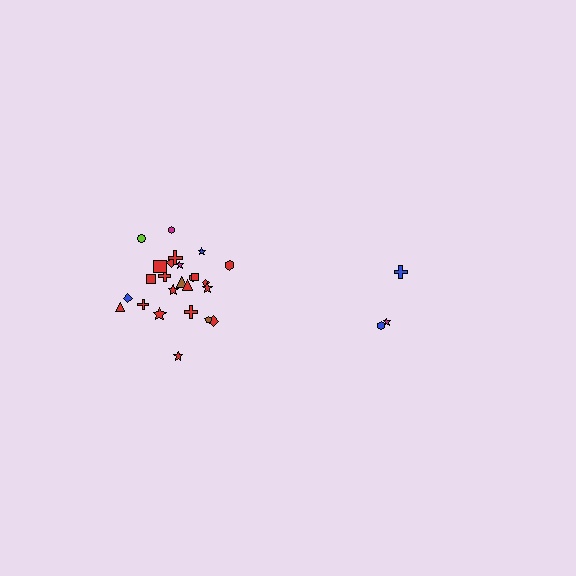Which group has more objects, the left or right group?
The left group.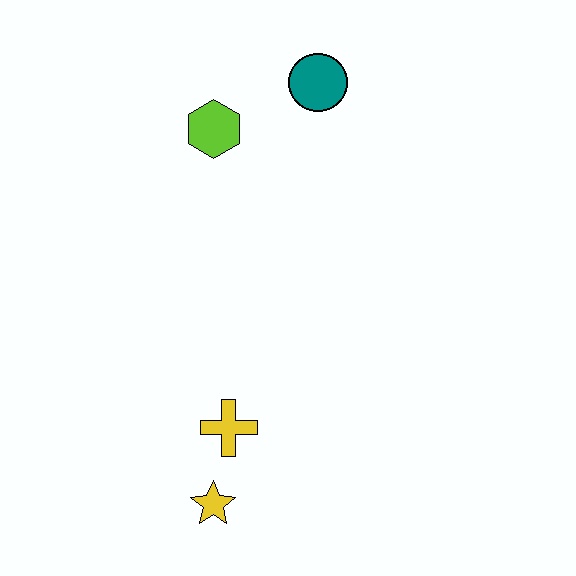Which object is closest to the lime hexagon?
The teal circle is closest to the lime hexagon.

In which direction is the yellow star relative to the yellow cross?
The yellow star is below the yellow cross.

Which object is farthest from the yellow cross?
The teal circle is farthest from the yellow cross.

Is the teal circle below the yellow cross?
No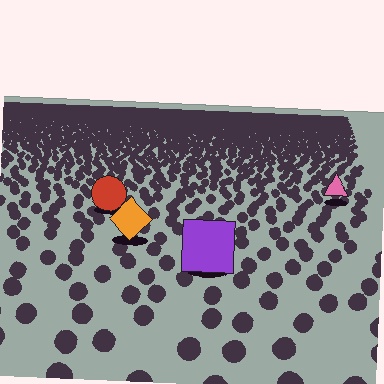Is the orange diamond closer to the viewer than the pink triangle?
Yes. The orange diamond is closer — you can tell from the texture gradient: the ground texture is coarser near it.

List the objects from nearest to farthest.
From nearest to farthest: the purple square, the orange diamond, the red circle, the pink triangle.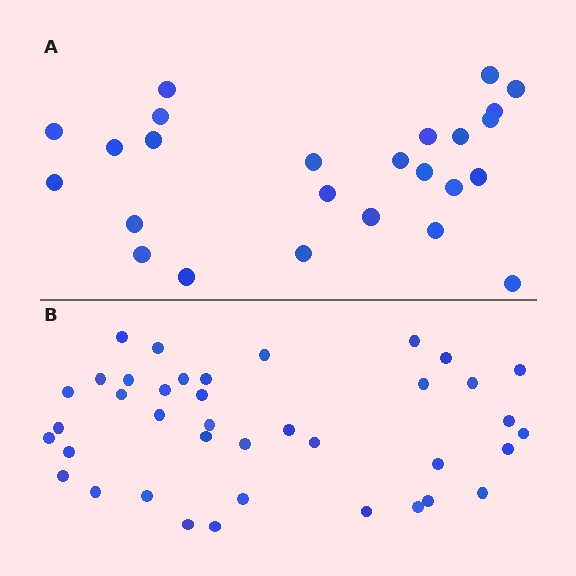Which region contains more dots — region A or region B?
Region B (the bottom region) has more dots.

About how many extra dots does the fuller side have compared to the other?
Region B has approximately 15 more dots than region A.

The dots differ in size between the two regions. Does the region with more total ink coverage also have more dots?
No. Region A has more total ink coverage because its dots are larger, but region B actually contains more individual dots. Total area can be misleading — the number of items is what matters here.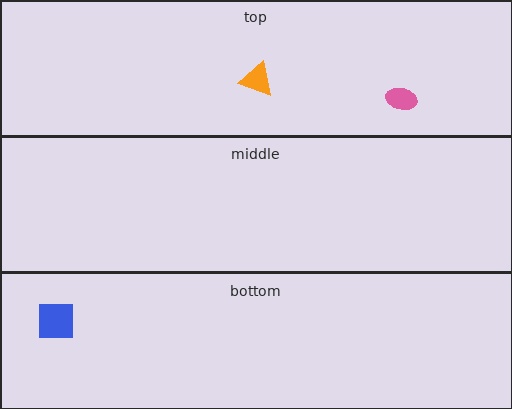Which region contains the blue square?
The bottom region.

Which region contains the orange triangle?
The top region.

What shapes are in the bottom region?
The blue square.